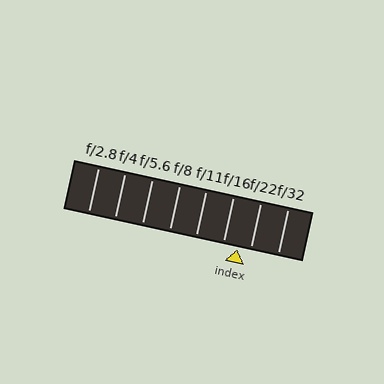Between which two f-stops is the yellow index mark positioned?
The index mark is between f/16 and f/22.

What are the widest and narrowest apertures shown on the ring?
The widest aperture shown is f/2.8 and the narrowest is f/32.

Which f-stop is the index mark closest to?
The index mark is closest to f/22.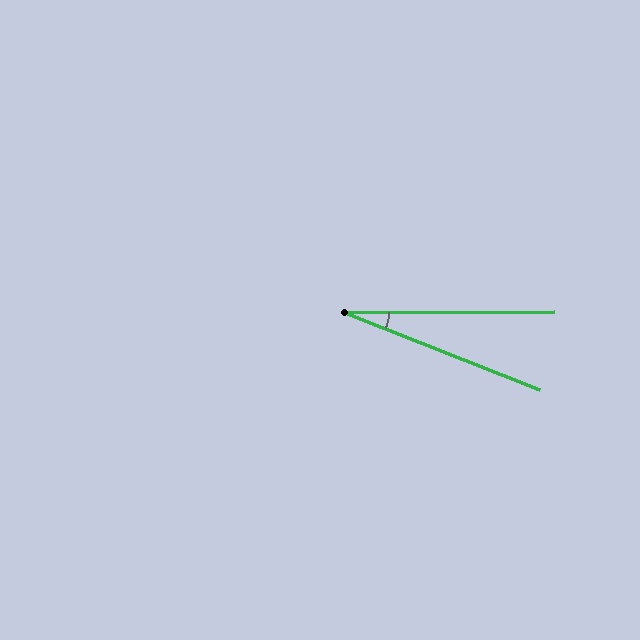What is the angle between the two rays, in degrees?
Approximately 22 degrees.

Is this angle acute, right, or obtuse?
It is acute.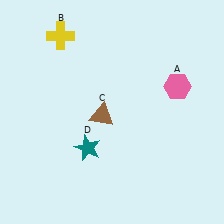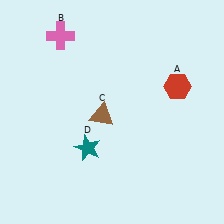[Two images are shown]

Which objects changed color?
A changed from pink to red. B changed from yellow to pink.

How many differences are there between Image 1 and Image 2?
There are 2 differences between the two images.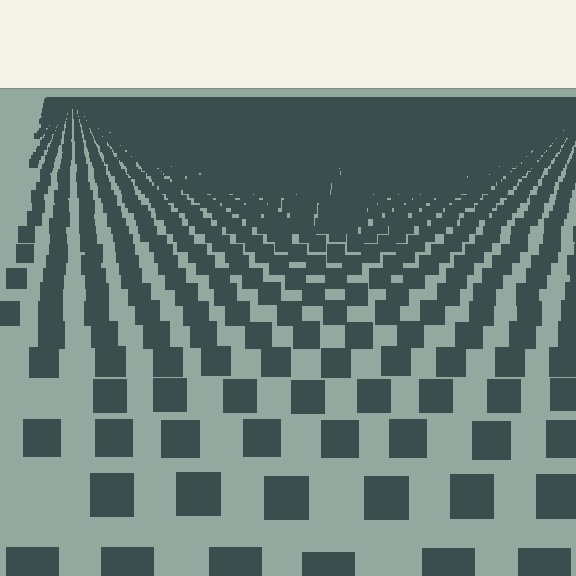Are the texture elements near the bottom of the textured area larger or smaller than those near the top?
Larger. Near the bottom, elements are closer to the viewer and appear at a bigger on-screen size.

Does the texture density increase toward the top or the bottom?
Density increases toward the top.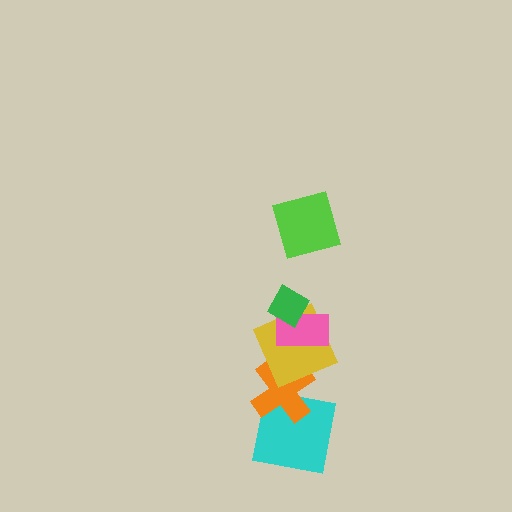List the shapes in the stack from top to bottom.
From top to bottom: the lime square, the green diamond, the pink rectangle, the yellow square, the orange cross, the cyan square.